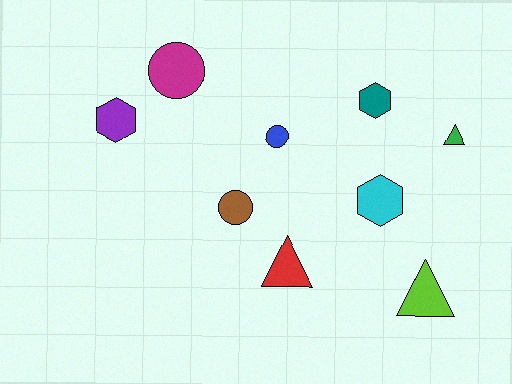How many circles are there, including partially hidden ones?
There are 3 circles.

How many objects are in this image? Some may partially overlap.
There are 9 objects.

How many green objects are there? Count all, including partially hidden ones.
There is 1 green object.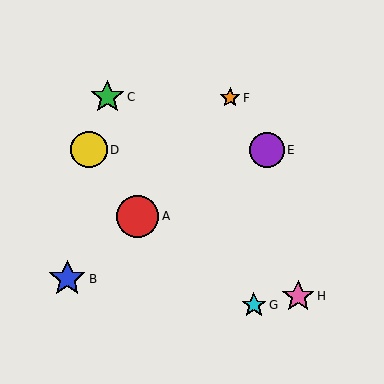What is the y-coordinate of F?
Object F is at y≈98.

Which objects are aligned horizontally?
Objects D, E are aligned horizontally.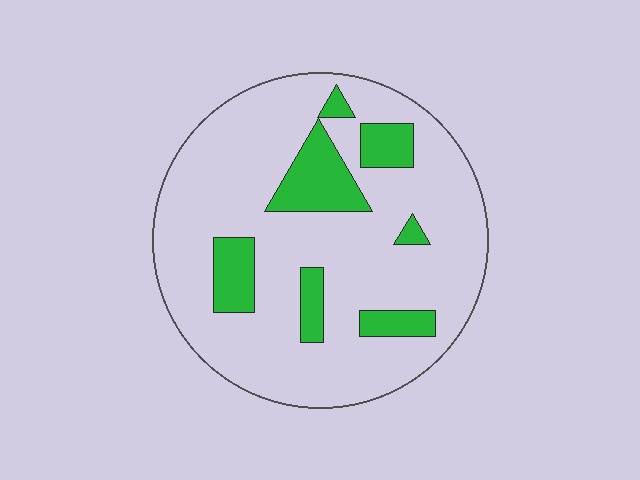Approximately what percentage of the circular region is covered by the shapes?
Approximately 20%.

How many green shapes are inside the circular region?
7.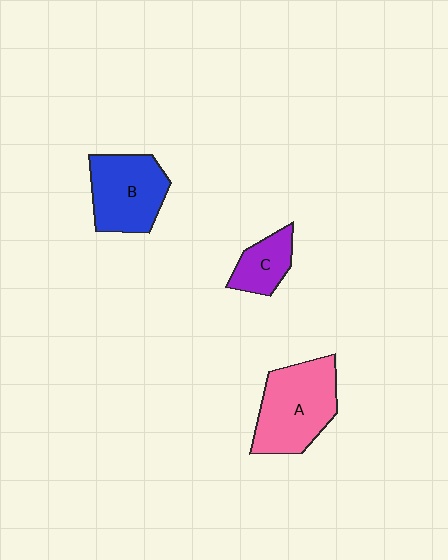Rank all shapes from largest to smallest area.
From largest to smallest: A (pink), B (blue), C (purple).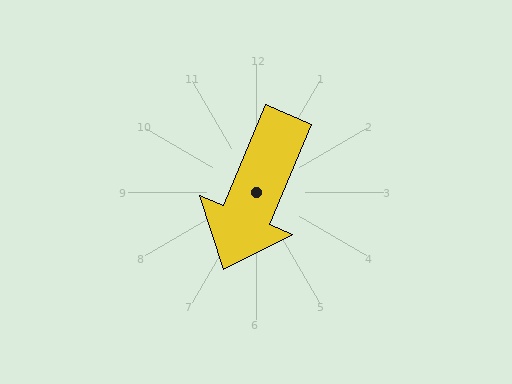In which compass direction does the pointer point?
Southwest.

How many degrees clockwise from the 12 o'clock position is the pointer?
Approximately 203 degrees.